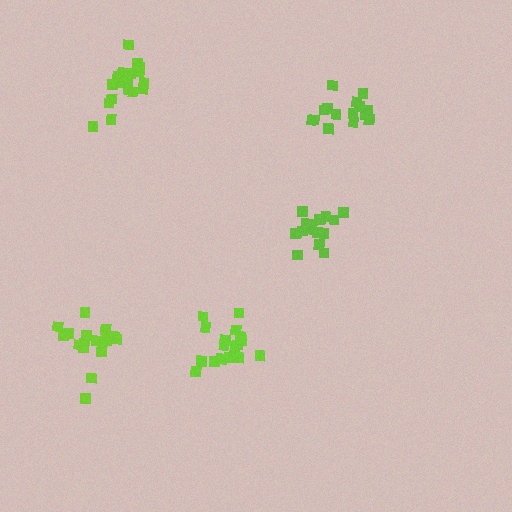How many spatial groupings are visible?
There are 5 spatial groupings.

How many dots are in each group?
Group 1: 17 dots, Group 2: 16 dots, Group 3: 20 dots, Group 4: 17 dots, Group 5: 15 dots (85 total).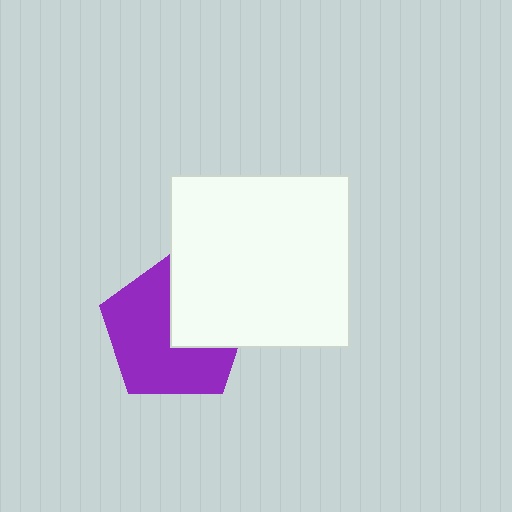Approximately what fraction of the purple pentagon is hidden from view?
Roughly 37% of the purple pentagon is hidden behind the white rectangle.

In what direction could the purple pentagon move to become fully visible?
The purple pentagon could move left. That would shift it out from behind the white rectangle entirely.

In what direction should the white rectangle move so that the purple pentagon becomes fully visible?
The white rectangle should move right. That is the shortest direction to clear the overlap and leave the purple pentagon fully visible.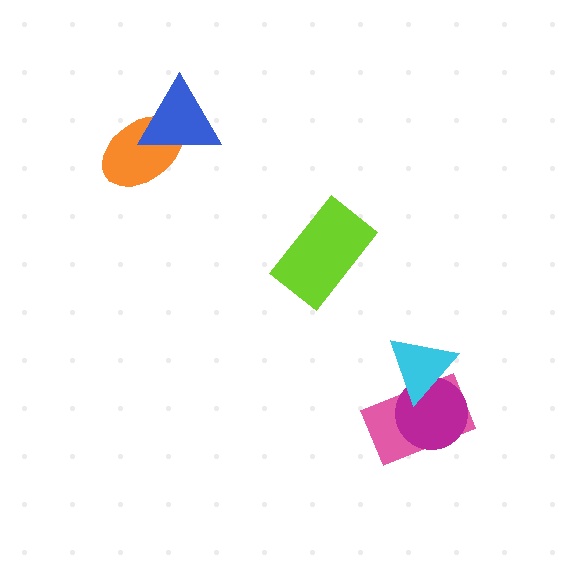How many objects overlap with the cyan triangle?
2 objects overlap with the cyan triangle.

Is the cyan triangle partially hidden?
No, no other shape covers it.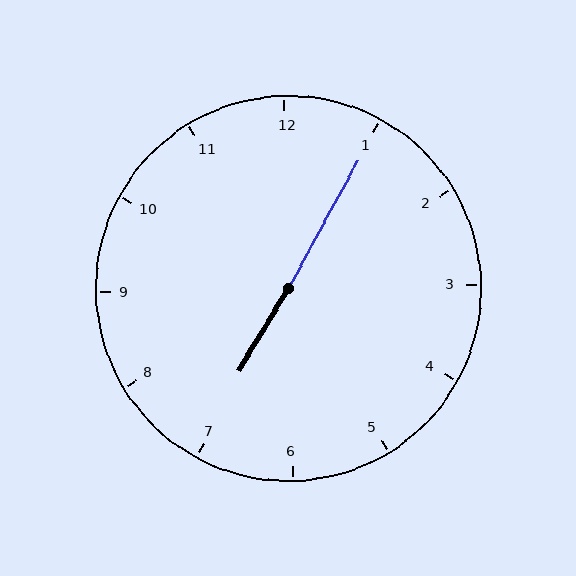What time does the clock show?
7:05.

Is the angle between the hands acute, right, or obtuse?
It is obtuse.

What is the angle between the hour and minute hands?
Approximately 178 degrees.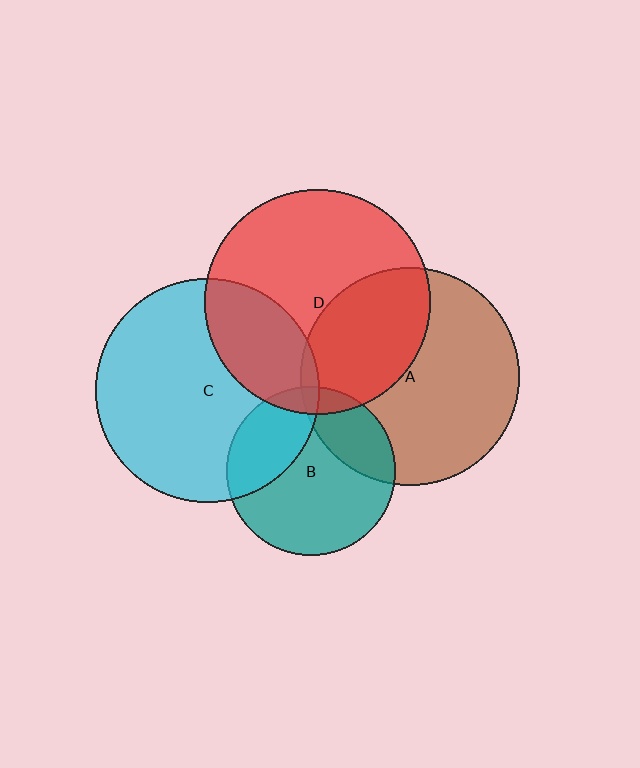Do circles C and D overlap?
Yes.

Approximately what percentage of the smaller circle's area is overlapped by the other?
Approximately 25%.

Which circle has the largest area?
Circle D (red).